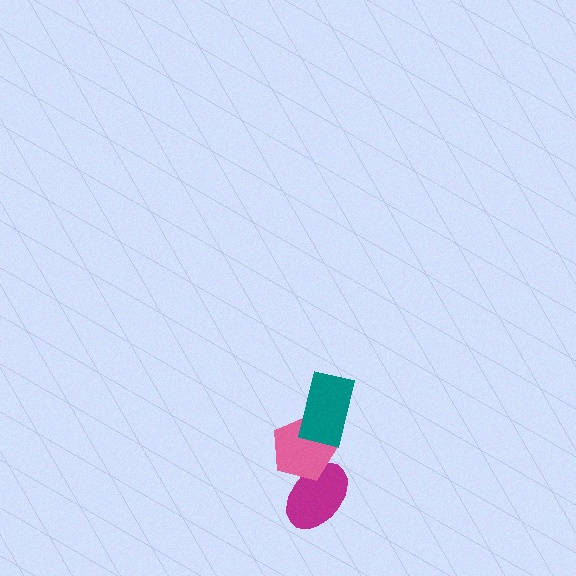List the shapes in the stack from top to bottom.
From top to bottom: the teal rectangle, the pink pentagon, the magenta ellipse.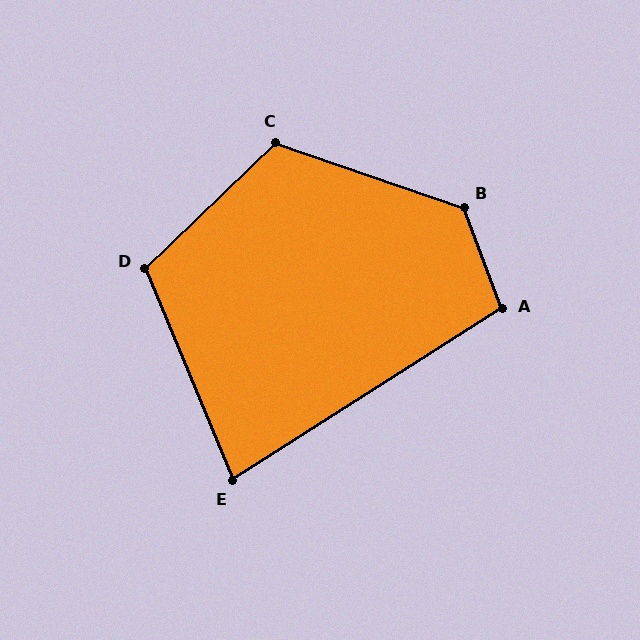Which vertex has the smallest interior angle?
E, at approximately 80 degrees.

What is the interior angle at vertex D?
Approximately 111 degrees (obtuse).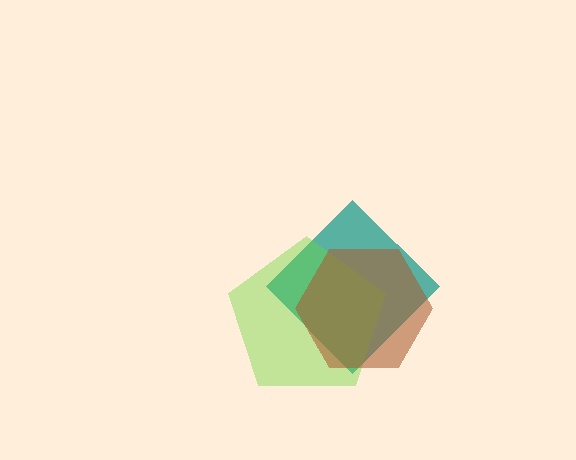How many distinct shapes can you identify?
There are 3 distinct shapes: a teal diamond, a lime pentagon, a brown hexagon.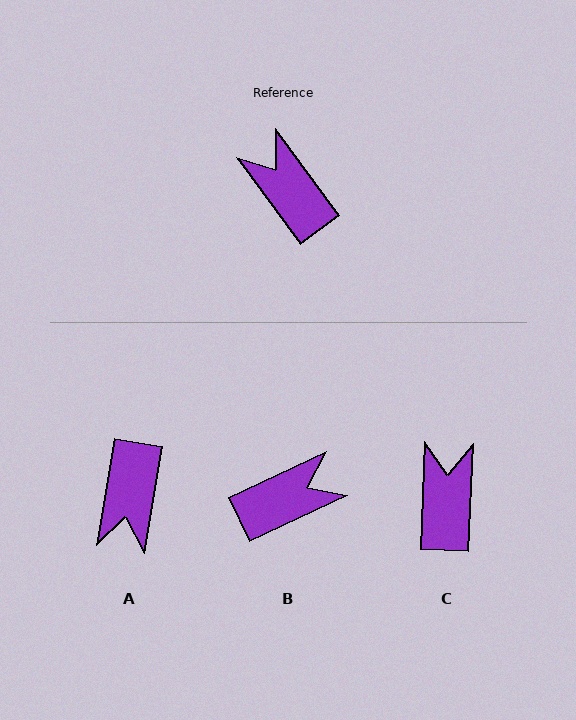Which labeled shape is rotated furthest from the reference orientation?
A, about 134 degrees away.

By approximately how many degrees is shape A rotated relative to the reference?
Approximately 134 degrees counter-clockwise.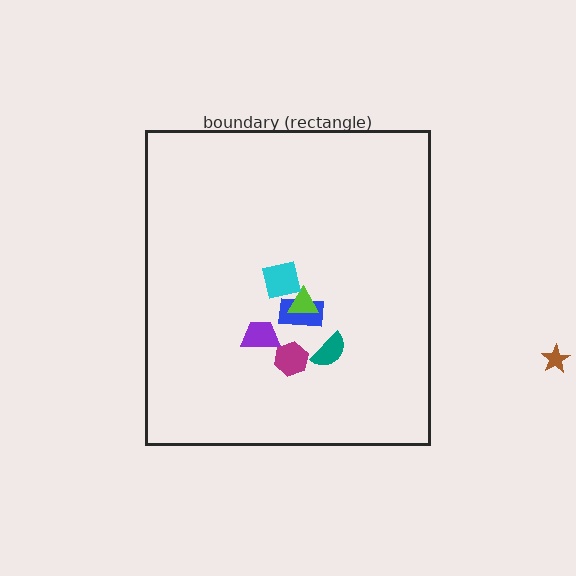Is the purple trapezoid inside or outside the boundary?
Inside.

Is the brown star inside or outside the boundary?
Outside.